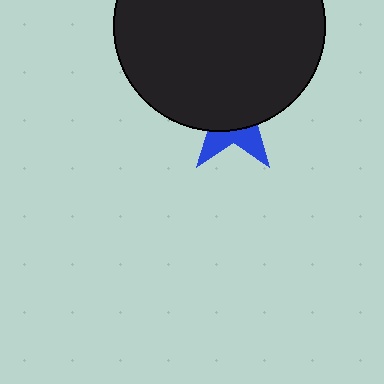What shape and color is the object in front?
The object in front is a black circle.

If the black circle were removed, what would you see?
You would see the complete blue star.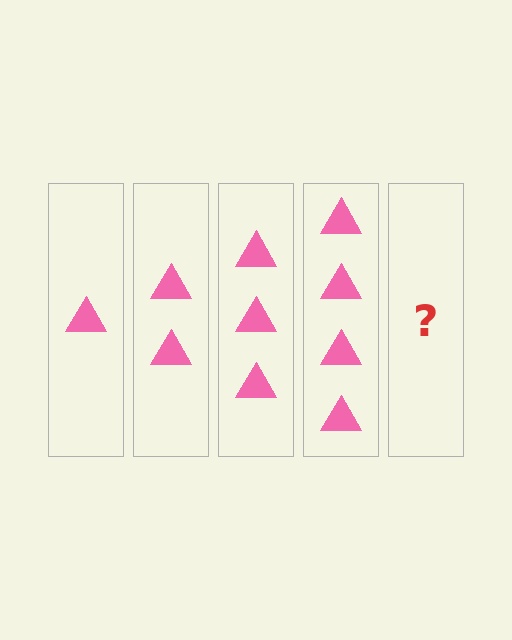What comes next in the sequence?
The next element should be 5 triangles.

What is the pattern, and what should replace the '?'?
The pattern is that each step adds one more triangle. The '?' should be 5 triangles.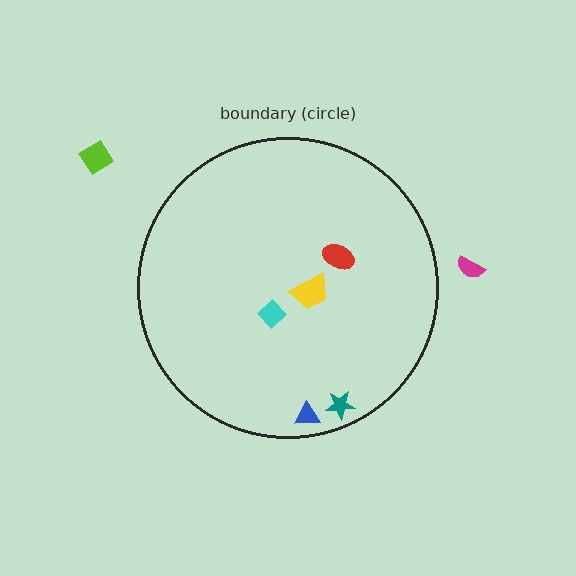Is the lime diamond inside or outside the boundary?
Outside.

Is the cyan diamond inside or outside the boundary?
Inside.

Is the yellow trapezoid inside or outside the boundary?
Inside.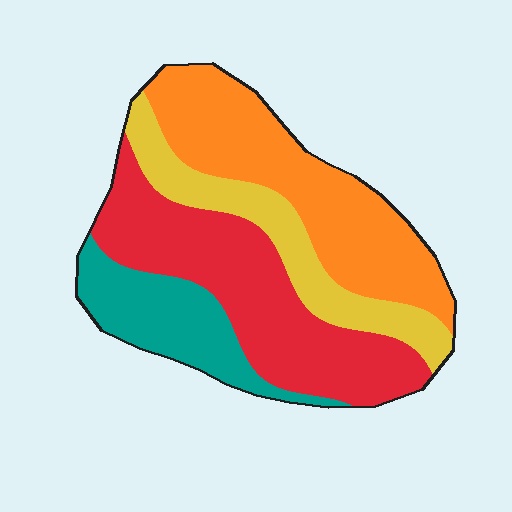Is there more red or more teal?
Red.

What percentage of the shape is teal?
Teal covers around 15% of the shape.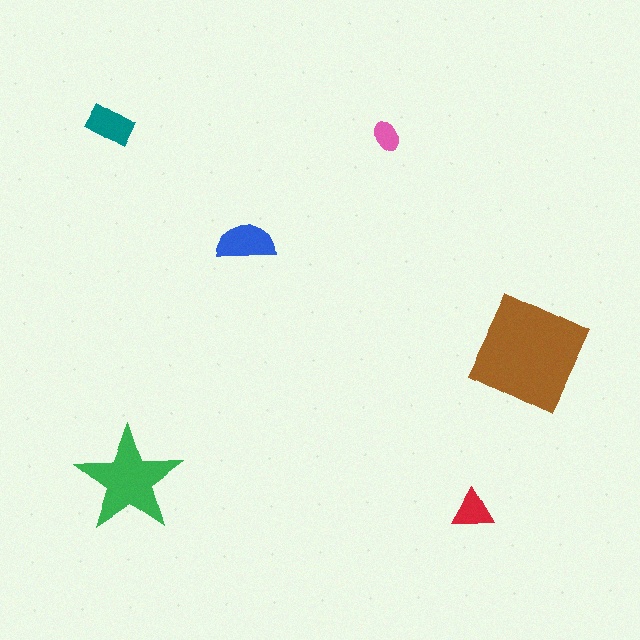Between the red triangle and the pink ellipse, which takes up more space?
The red triangle.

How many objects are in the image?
There are 6 objects in the image.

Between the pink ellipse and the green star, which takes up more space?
The green star.